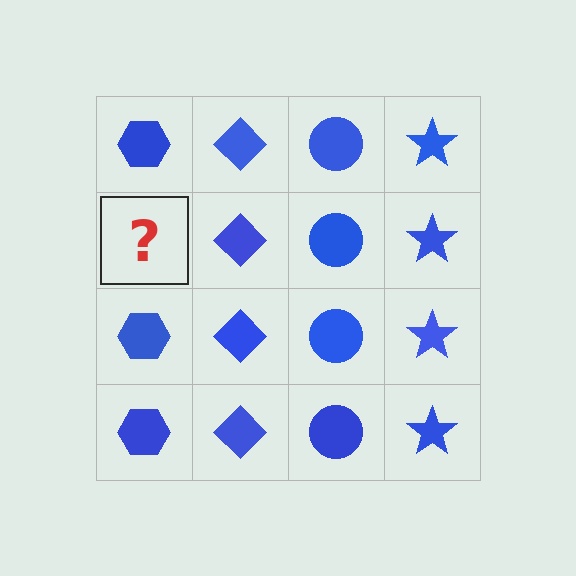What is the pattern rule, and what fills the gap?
The rule is that each column has a consistent shape. The gap should be filled with a blue hexagon.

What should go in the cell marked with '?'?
The missing cell should contain a blue hexagon.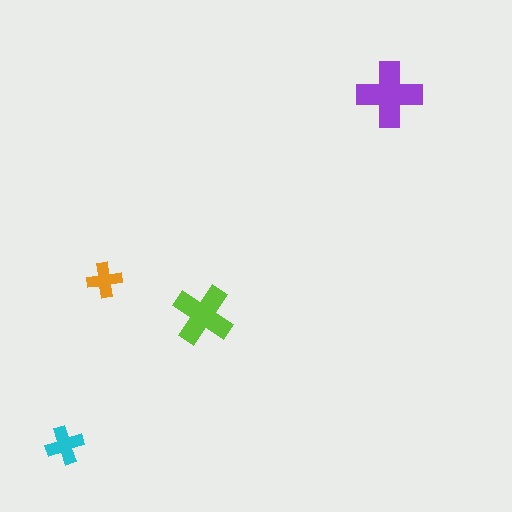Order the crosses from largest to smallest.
the purple one, the lime one, the cyan one, the orange one.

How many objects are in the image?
There are 4 objects in the image.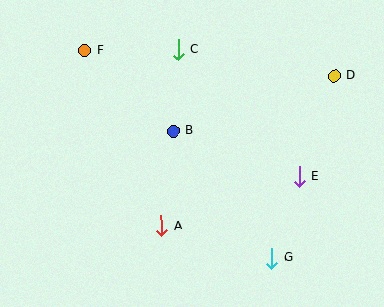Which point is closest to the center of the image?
Point B at (173, 131) is closest to the center.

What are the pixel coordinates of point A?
Point A is at (161, 226).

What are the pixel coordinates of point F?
Point F is at (85, 51).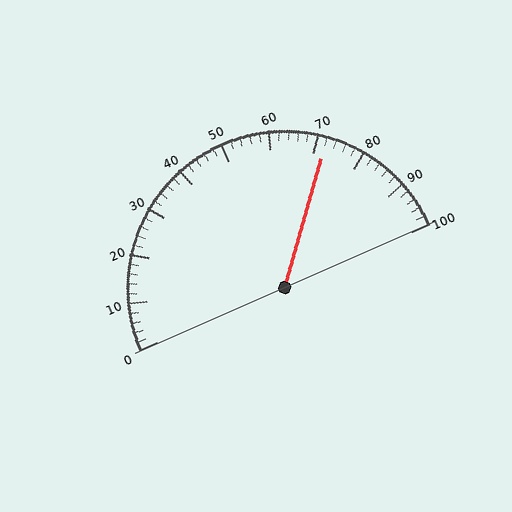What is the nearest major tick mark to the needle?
The nearest major tick mark is 70.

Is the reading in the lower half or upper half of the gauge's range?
The reading is in the upper half of the range (0 to 100).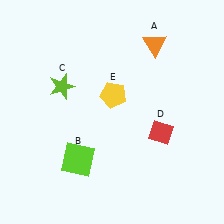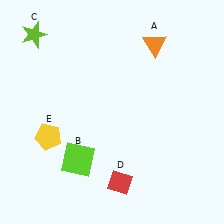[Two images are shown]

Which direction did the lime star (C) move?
The lime star (C) moved up.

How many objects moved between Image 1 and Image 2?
3 objects moved between the two images.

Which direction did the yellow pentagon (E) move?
The yellow pentagon (E) moved left.